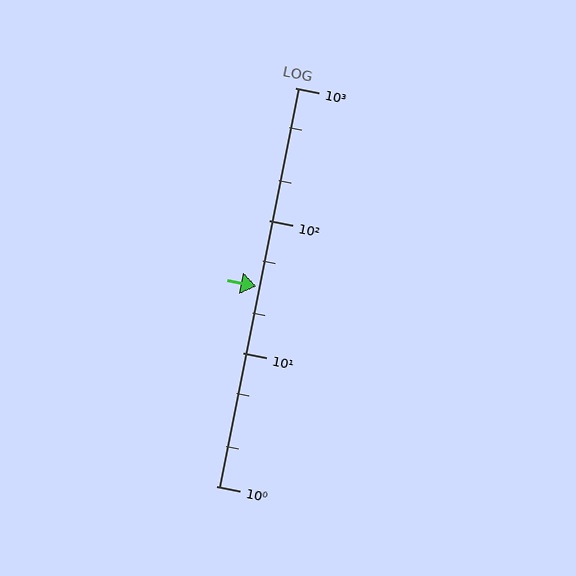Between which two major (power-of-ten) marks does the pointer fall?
The pointer is between 10 and 100.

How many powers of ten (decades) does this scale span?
The scale spans 3 decades, from 1 to 1000.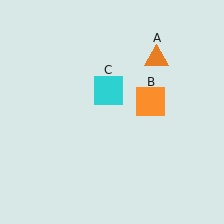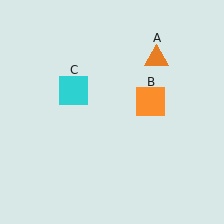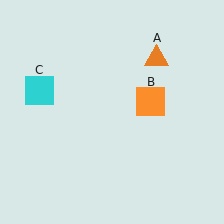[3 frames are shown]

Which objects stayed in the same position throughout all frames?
Orange triangle (object A) and orange square (object B) remained stationary.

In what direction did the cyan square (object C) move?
The cyan square (object C) moved left.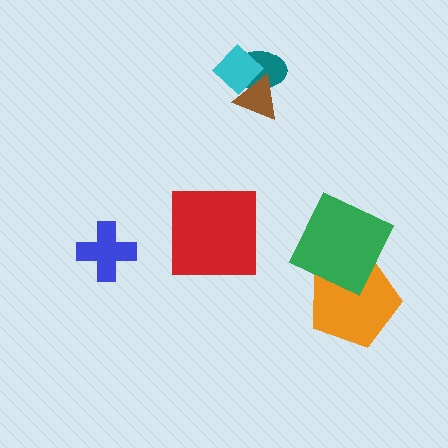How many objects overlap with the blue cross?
0 objects overlap with the blue cross.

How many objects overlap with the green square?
1 object overlaps with the green square.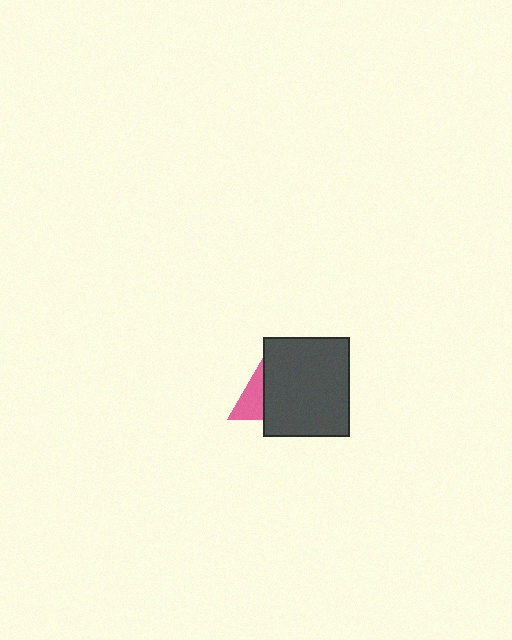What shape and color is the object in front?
The object in front is a dark gray rectangle.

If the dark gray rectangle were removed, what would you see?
You would see the complete pink triangle.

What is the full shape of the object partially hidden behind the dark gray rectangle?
The partially hidden object is a pink triangle.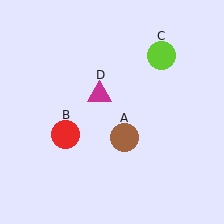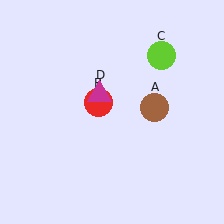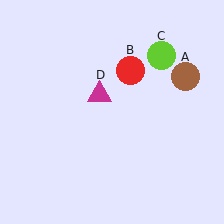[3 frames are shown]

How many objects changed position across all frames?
2 objects changed position: brown circle (object A), red circle (object B).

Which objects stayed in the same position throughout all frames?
Lime circle (object C) and magenta triangle (object D) remained stationary.